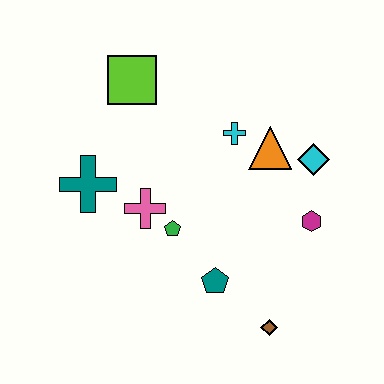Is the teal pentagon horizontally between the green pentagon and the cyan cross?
Yes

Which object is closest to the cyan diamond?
The orange triangle is closest to the cyan diamond.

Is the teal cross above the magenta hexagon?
Yes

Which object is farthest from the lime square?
The brown diamond is farthest from the lime square.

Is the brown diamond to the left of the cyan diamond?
Yes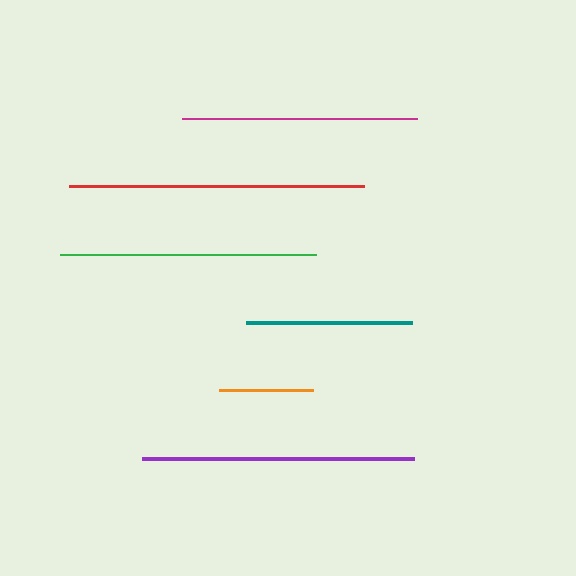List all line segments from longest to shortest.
From longest to shortest: red, purple, green, magenta, teal, orange.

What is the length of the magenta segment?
The magenta segment is approximately 235 pixels long.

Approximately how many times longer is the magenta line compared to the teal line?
The magenta line is approximately 1.4 times the length of the teal line.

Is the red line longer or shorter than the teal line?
The red line is longer than the teal line.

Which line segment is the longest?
The red line is the longest at approximately 295 pixels.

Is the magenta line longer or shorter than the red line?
The red line is longer than the magenta line.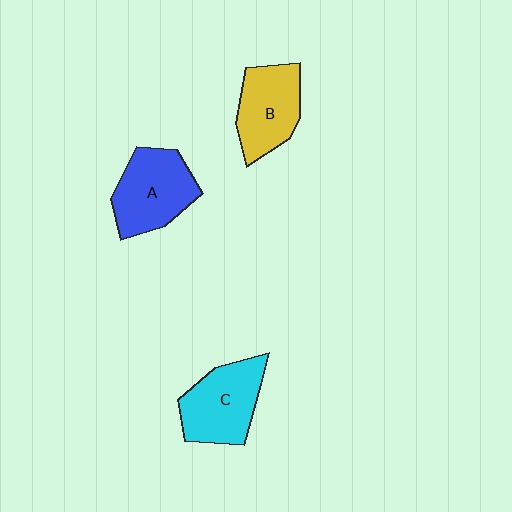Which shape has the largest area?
Shape A (blue).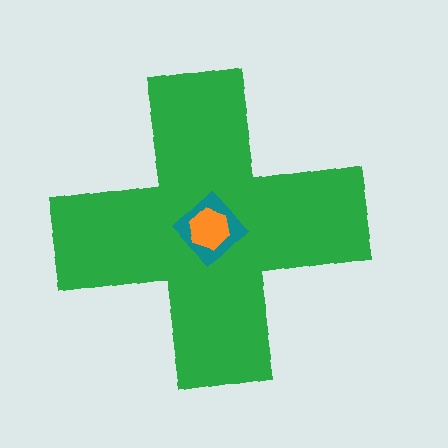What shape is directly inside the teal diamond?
The orange hexagon.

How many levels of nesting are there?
3.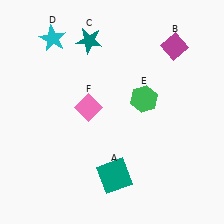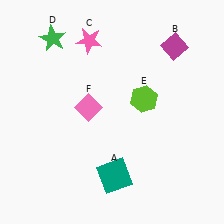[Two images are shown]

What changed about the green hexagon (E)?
In Image 1, E is green. In Image 2, it changed to lime.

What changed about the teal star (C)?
In Image 1, C is teal. In Image 2, it changed to pink.